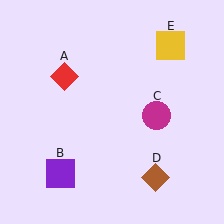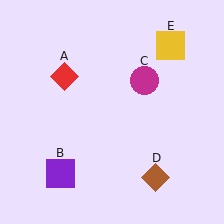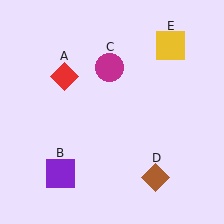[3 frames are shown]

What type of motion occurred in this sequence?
The magenta circle (object C) rotated counterclockwise around the center of the scene.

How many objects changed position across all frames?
1 object changed position: magenta circle (object C).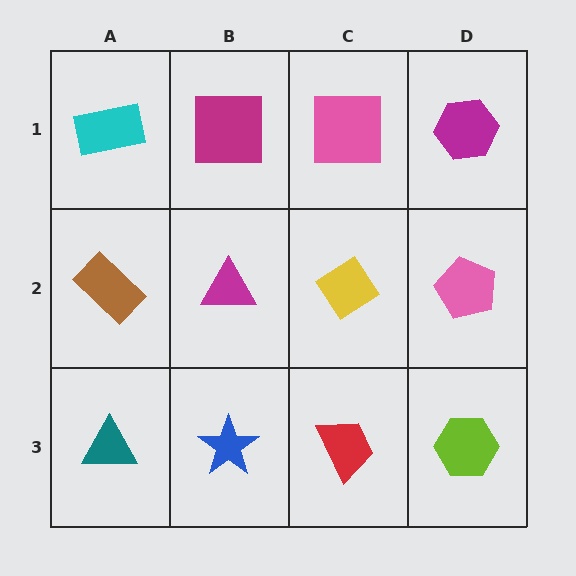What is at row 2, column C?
A yellow diamond.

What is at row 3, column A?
A teal triangle.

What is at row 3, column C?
A red trapezoid.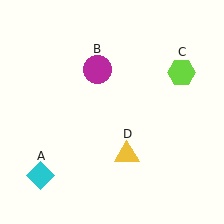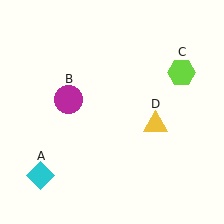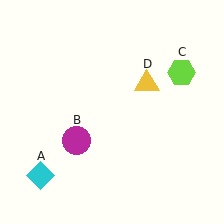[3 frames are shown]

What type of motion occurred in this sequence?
The magenta circle (object B), yellow triangle (object D) rotated counterclockwise around the center of the scene.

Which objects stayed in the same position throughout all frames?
Cyan diamond (object A) and lime hexagon (object C) remained stationary.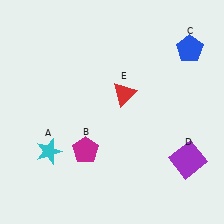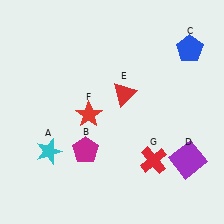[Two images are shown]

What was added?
A red star (F), a red cross (G) were added in Image 2.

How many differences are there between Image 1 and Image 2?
There are 2 differences between the two images.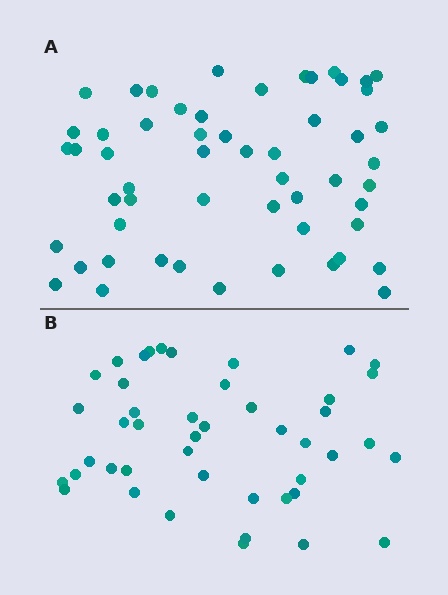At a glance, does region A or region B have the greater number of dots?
Region A (the top region) has more dots.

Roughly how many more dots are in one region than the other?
Region A has roughly 10 or so more dots than region B.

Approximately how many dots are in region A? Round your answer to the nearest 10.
About 60 dots. (The exact count is 55, which rounds to 60.)